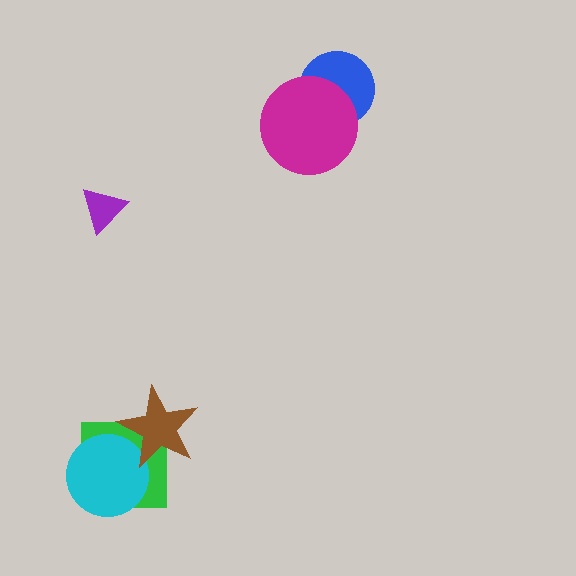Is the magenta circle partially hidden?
No, no other shape covers it.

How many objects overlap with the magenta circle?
1 object overlaps with the magenta circle.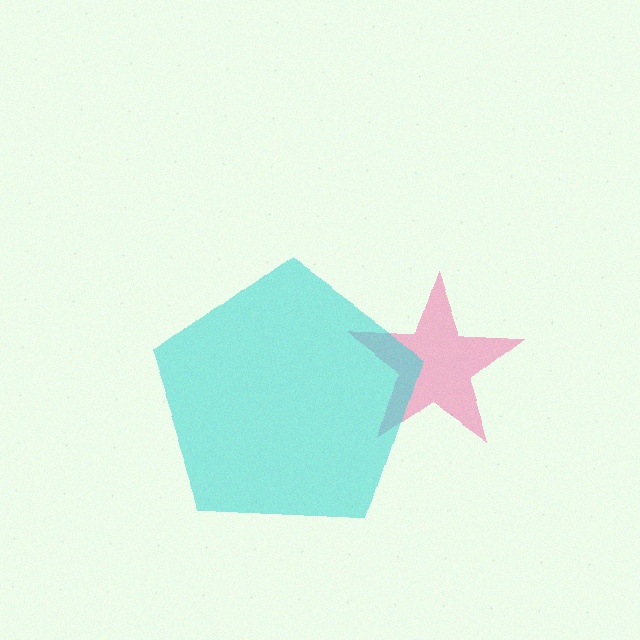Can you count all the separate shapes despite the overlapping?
Yes, there are 2 separate shapes.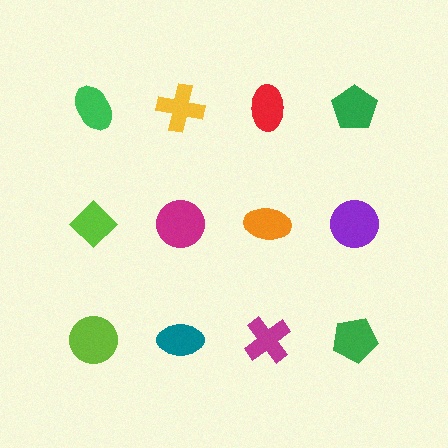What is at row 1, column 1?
A green ellipse.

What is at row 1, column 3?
A red ellipse.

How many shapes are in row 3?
4 shapes.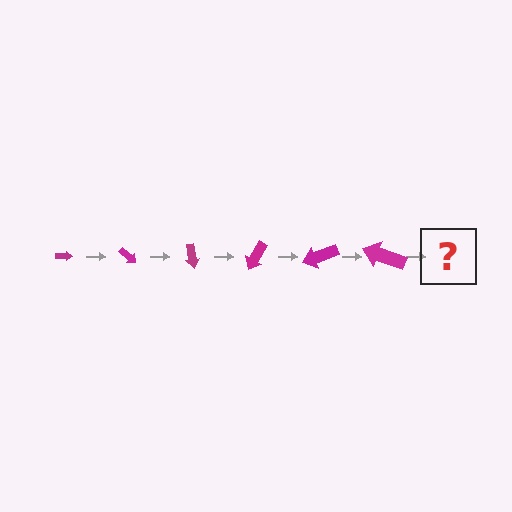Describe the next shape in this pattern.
It should be an arrow, larger than the previous one and rotated 240 degrees from the start.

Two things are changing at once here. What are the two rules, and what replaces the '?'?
The two rules are that the arrow grows larger each step and it rotates 40 degrees each step. The '?' should be an arrow, larger than the previous one and rotated 240 degrees from the start.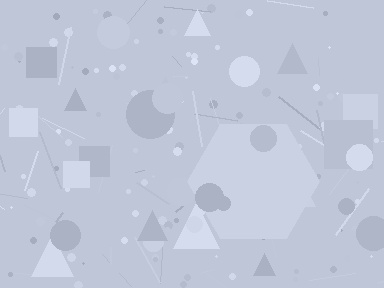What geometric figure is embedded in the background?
A hexagon is embedded in the background.